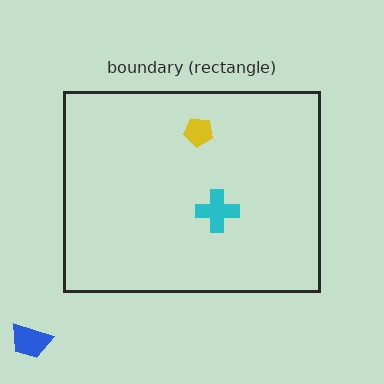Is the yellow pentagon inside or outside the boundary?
Inside.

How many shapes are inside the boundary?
2 inside, 1 outside.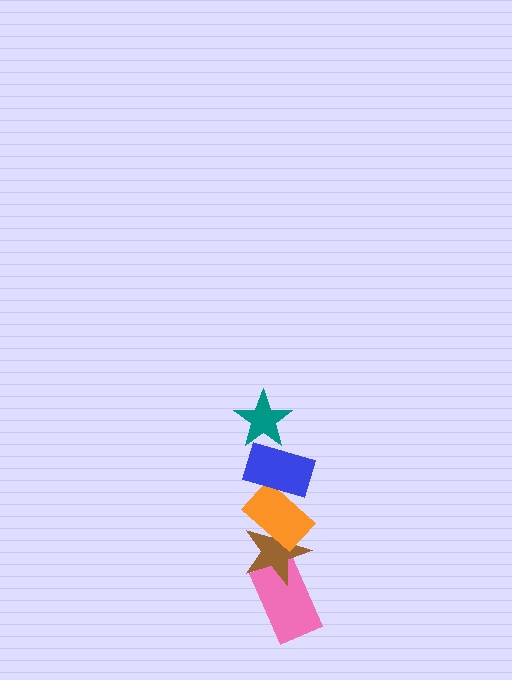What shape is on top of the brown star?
The orange rectangle is on top of the brown star.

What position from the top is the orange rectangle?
The orange rectangle is 3rd from the top.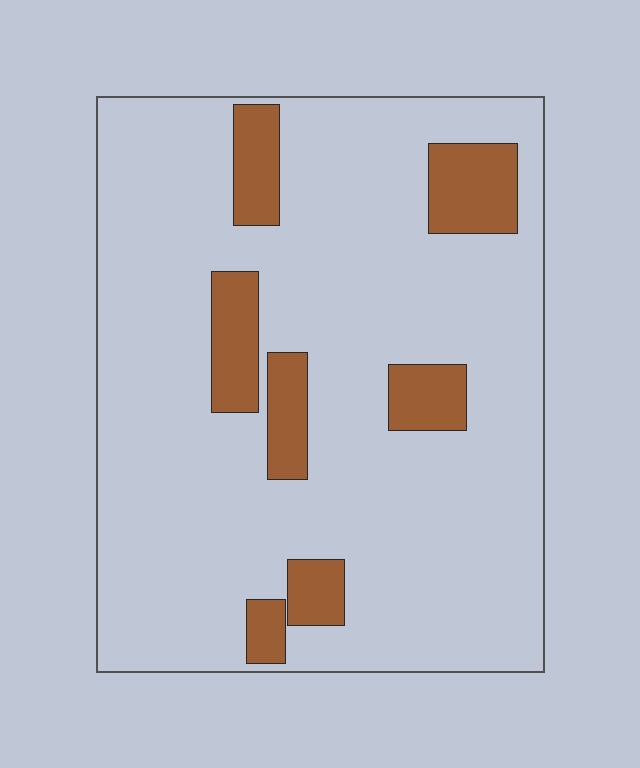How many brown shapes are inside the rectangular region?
7.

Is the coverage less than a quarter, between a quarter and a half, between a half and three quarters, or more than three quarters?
Less than a quarter.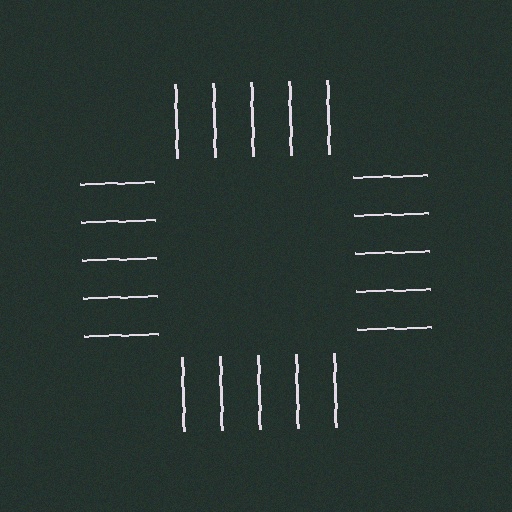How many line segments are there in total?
20 — 5 along each of the 4 edges.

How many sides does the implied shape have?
4 sides — the line-ends trace a square.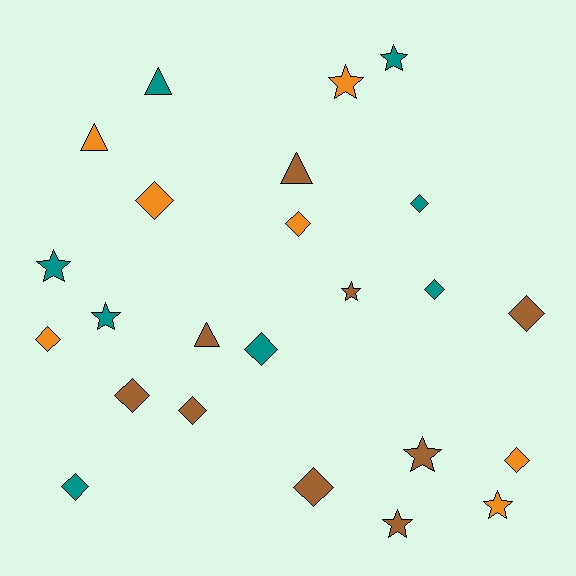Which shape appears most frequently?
Diamond, with 12 objects.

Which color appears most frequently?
Brown, with 9 objects.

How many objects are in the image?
There are 24 objects.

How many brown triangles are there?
There are 2 brown triangles.